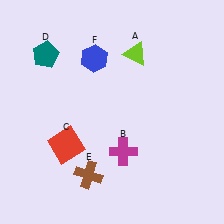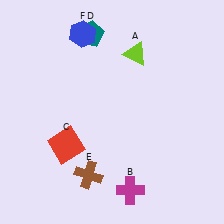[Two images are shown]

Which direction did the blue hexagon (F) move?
The blue hexagon (F) moved up.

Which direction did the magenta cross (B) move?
The magenta cross (B) moved down.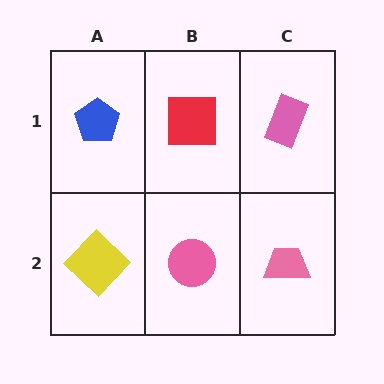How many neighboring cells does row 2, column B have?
3.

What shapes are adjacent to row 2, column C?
A pink rectangle (row 1, column C), a pink circle (row 2, column B).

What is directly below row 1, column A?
A yellow diamond.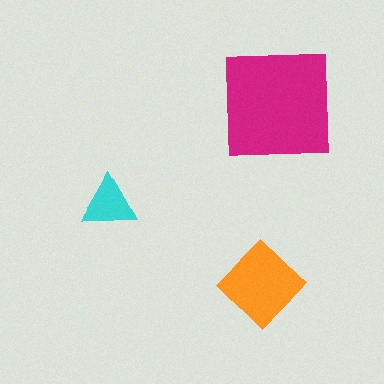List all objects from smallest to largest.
The cyan triangle, the orange diamond, the magenta square.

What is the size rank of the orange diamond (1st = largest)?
2nd.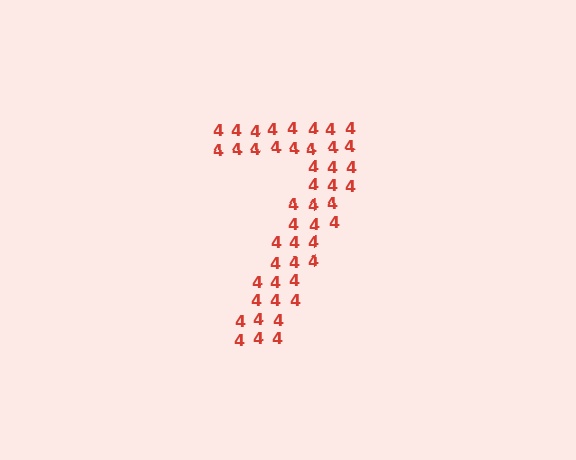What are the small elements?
The small elements are digit 4's.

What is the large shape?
The large shape is the digit 7.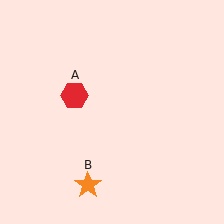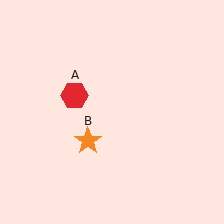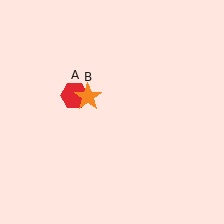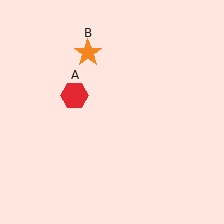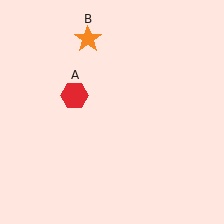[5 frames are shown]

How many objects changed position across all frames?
1 object changed position: orange star (object B).